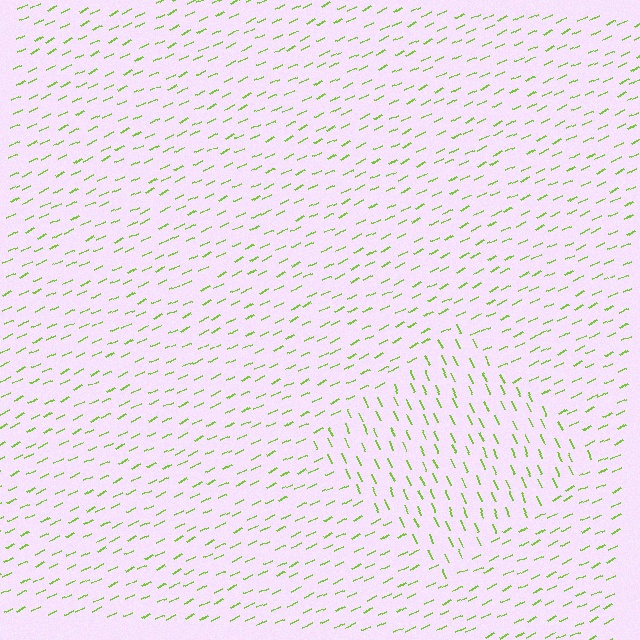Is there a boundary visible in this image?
Yes, there is a texture boundary formed by a change in line orientation.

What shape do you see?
I see a diamond.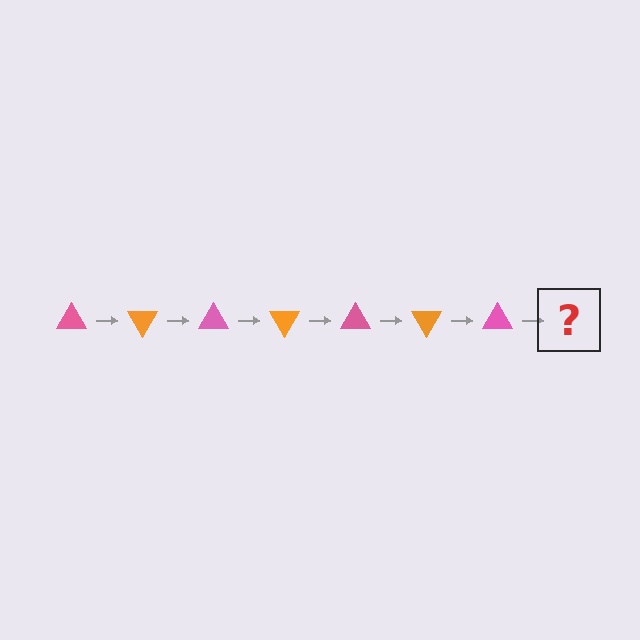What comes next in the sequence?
The next element should be an orange triangle, rotated 420 degrees from the start.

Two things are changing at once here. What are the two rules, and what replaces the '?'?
The two rules are that it rotates 60 degrees each step and the color cycles through pink and orange. The '?' should be an orange triangle, rotated 420 degrees from the start.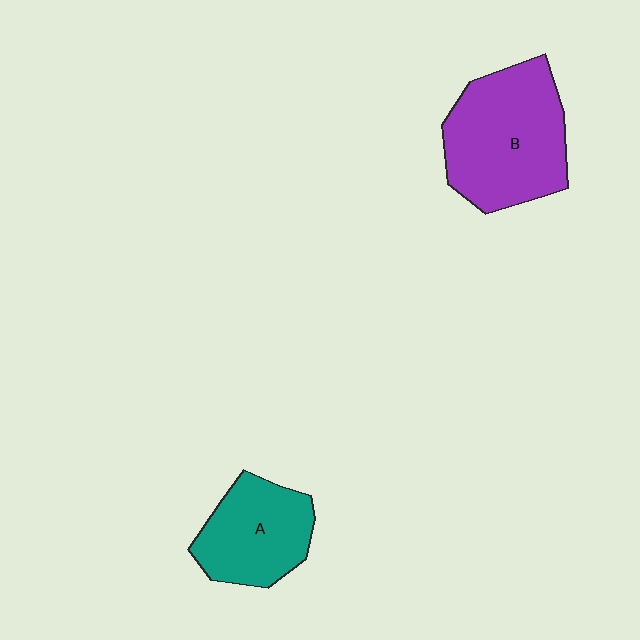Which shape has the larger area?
Shape B (purple).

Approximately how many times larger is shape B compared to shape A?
Approximately 1.5 times.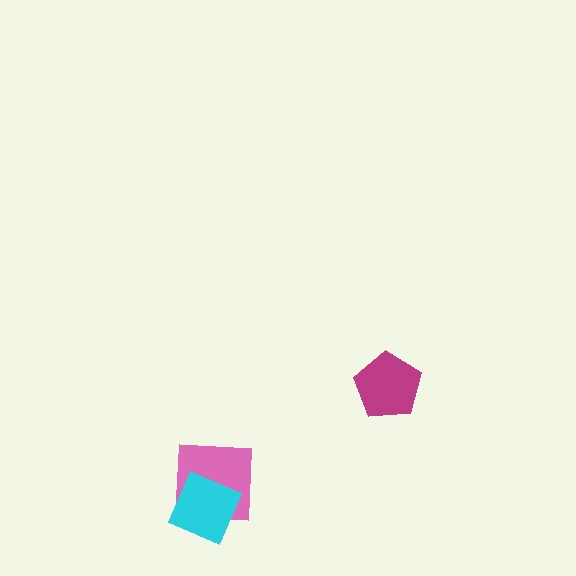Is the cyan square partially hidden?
No, no other shape covers it.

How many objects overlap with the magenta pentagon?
0 objects overlap with the magenta pentagon.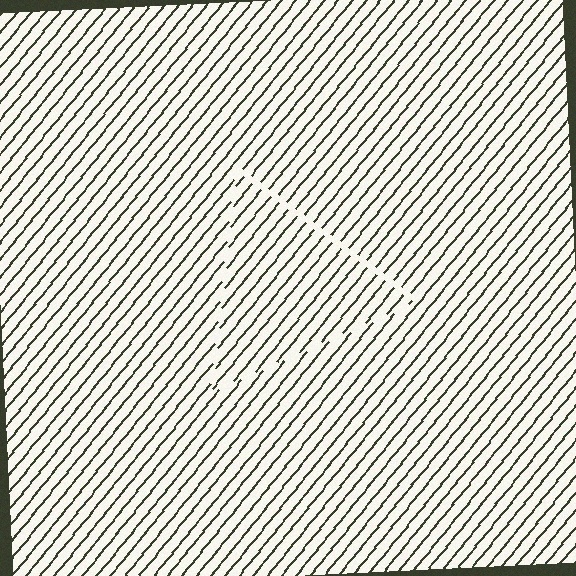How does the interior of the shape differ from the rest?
The interior of the shape contains the same grating, shifted by half a period — the contour is defined by the phase discontinuity where line-ends from the inner and outer gratings abut.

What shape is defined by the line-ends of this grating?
An illusory triangle. The interior of the shape contains the same grating, shifted by half a period — the contour is defined by the phase discontinuity where line-ends from the inner and outer gratings abut.